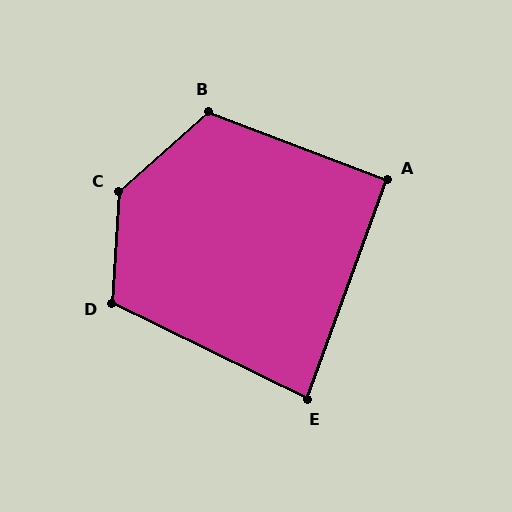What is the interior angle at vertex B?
Approximately 118 degrees (obtuse).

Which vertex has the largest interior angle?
C, at approximately 135 degrees.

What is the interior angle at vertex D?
Approximately 112 degrees (obtuse).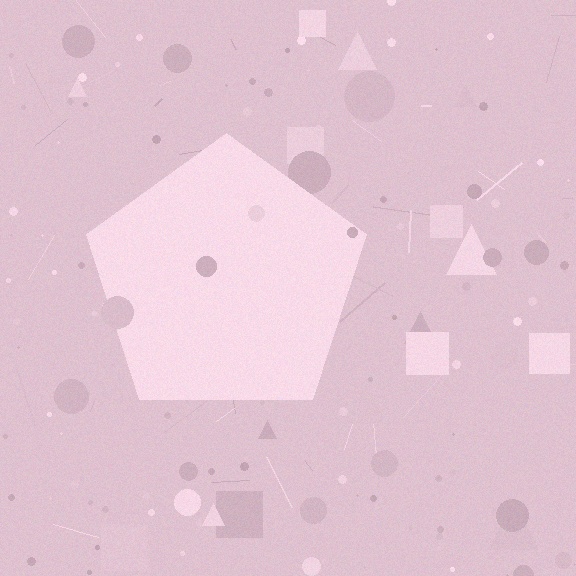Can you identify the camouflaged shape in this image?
The camouflaged shape is a pentagon.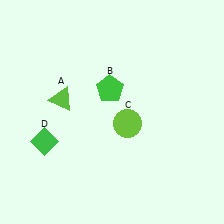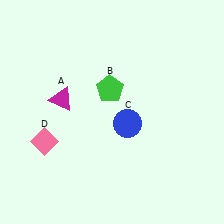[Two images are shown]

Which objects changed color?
A changed from lime to magenta. C changed from lime to blue. D changed from green to pink.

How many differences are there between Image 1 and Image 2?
There are 3 differences between the two images.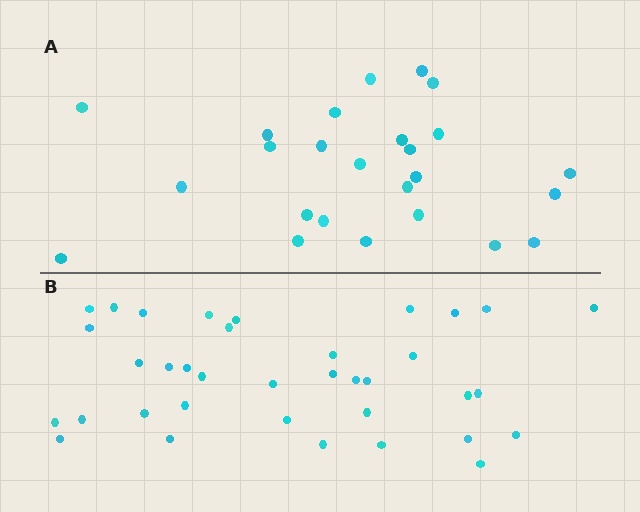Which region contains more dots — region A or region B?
Region B (the bottom region) has more dots.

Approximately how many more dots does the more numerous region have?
Region B has roughly 12 or so more dots than region A.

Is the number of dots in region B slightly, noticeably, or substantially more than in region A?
Region B has noticeably more, but not dramatically so. The ratio is roughly 1.4 to 1.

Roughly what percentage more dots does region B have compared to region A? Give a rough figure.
About 45% more.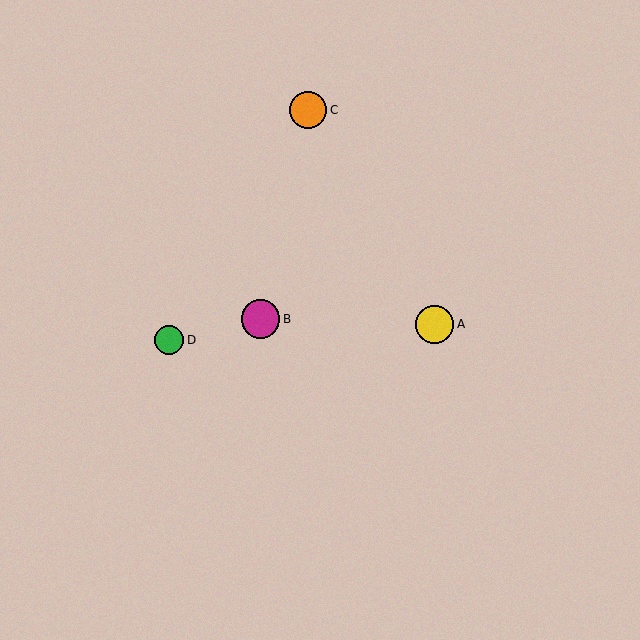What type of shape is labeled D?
Shape D is a green circle.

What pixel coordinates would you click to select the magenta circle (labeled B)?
Click at (260, 319) to select the magenta circle B.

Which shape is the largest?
The magenta circle (labeled B) is the largest.